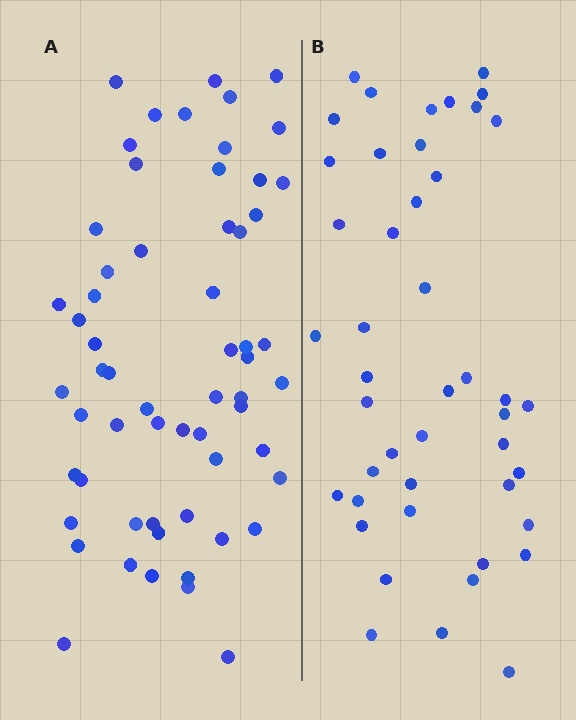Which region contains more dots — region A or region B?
Region A (the left region) has more dots.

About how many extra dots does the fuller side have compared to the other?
Region A has approximately 15 more dots than region B.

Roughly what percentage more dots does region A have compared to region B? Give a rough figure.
About 35% more.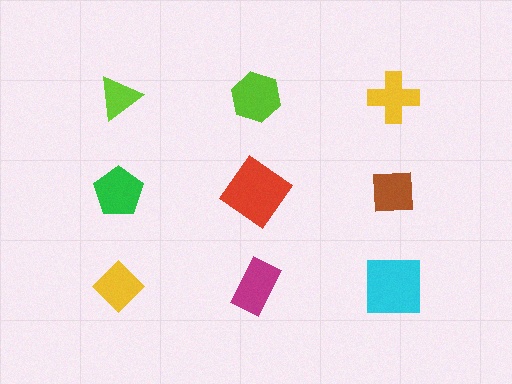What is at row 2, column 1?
A green pentagon.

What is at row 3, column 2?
A magenta rectangle.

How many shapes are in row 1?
3 shapes.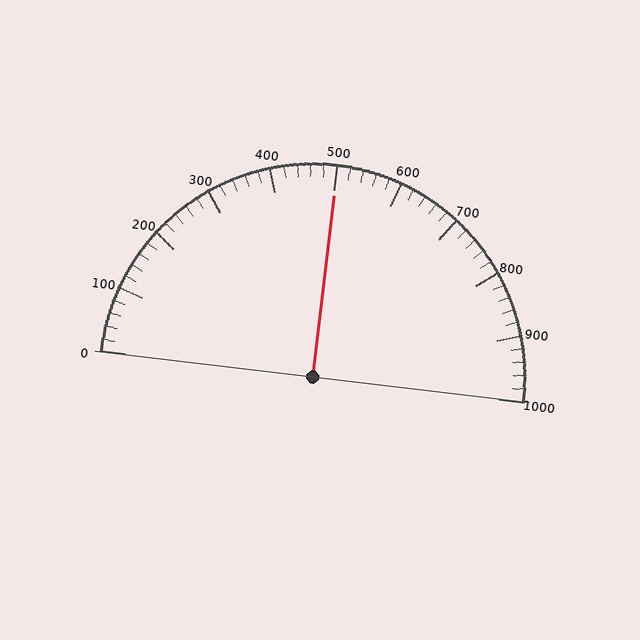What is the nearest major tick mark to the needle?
The nearest major tick mark is 500.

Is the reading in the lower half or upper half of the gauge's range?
The reading is in the upper half of the range (0 to 1000).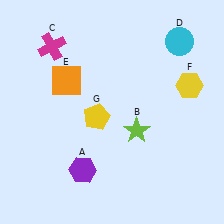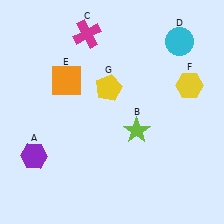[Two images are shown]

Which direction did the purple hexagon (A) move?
The purple hexagon (A) moved left.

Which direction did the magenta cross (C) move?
The magenta cross (C) moved right.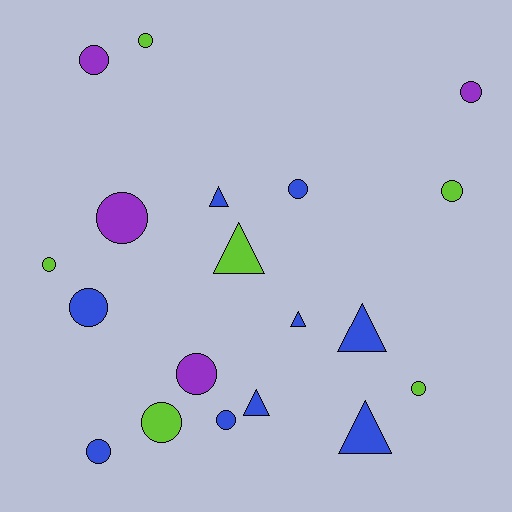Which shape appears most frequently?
Circle, with 13 objects.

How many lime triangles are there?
There is 1 lime triangle.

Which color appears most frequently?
Blue, with 9 objects.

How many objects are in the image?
There are 19 objects.